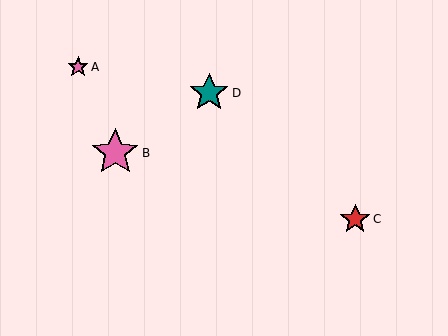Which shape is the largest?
The pink star (labeled B) is the largest.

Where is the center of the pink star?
The center of the pink star is at (115, 153).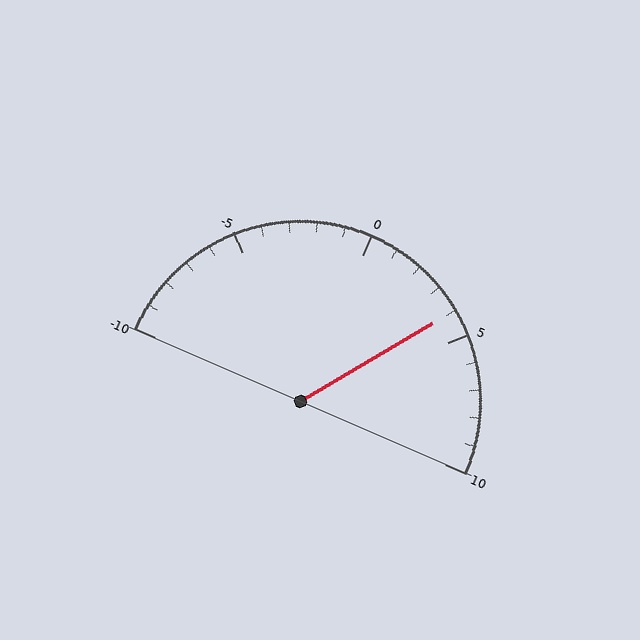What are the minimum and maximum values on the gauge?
The gauge ranges from -10 to 10.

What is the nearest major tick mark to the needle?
The nearest major tick mark is 5.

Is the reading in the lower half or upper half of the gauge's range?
The reading is in the upper half of the range (-10 to 10).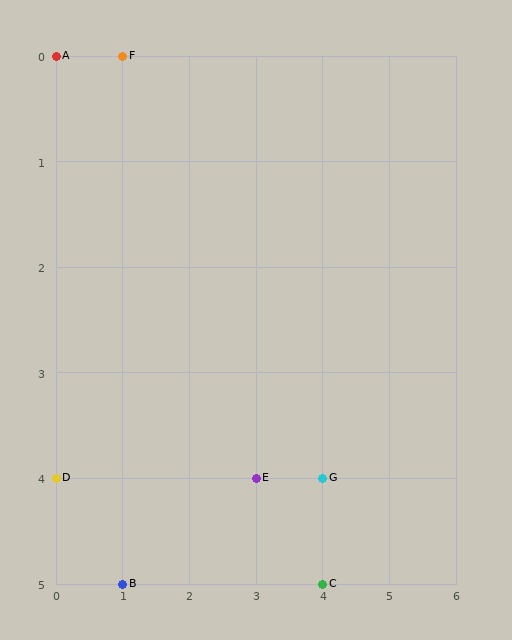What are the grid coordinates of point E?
Point E is at grid coordinates (3, 4).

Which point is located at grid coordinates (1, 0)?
Point F is at (1, 0).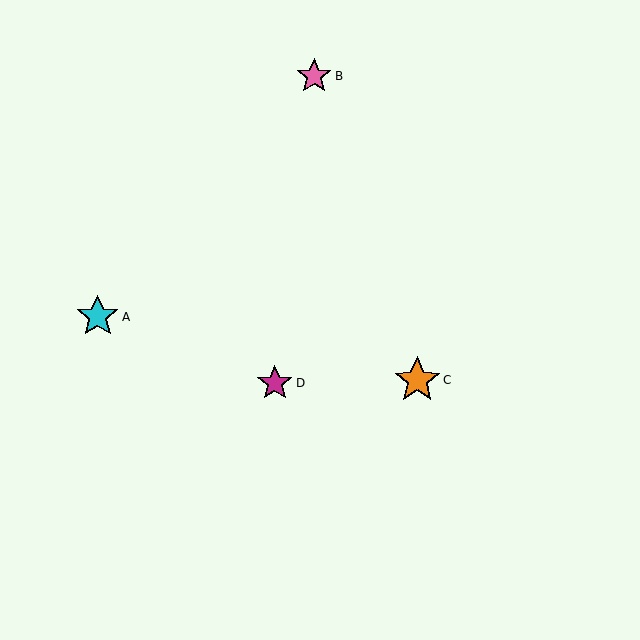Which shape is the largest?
The orange star (labeled C) is the largest.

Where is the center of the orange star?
The center of the orange star is at (417, 380).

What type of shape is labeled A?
Shape A is a cyan star.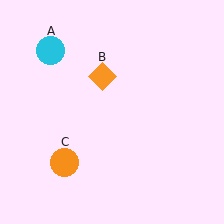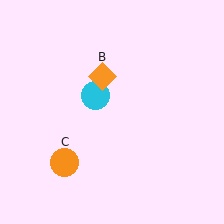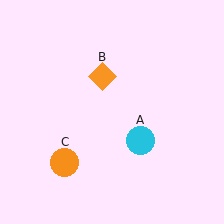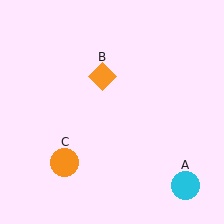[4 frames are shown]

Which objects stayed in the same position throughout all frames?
Orange diamond (object B) and orange circle (object C) remained stationary.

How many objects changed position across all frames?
1 object changed position: cyan circle (object A).